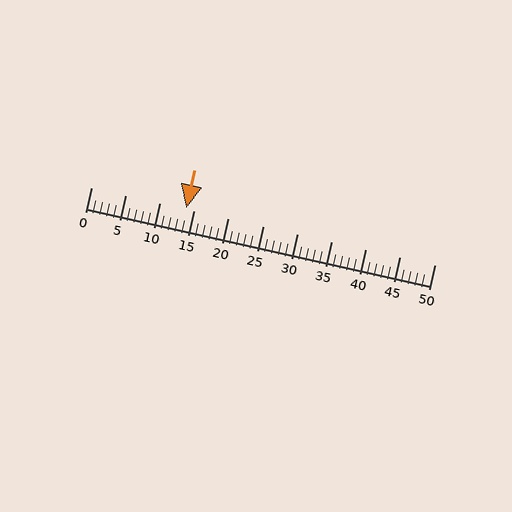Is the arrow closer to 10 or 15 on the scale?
The arrow is closer to 15.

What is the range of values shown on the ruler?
The ruler shows values from 0 to 50.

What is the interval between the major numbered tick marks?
The major tick marks are spaced 5 units apart.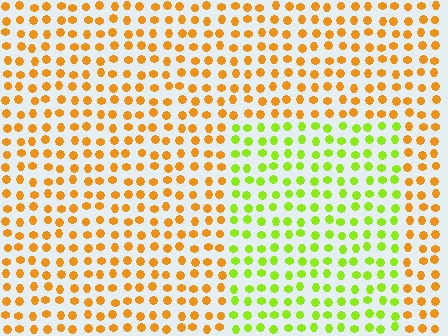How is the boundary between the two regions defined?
The boundary is defined purely by a slight shift in hue (about 54 degrees). Spacing, size, and orientation are identical on both sides.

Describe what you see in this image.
The image is filled with small orange elements in a uniform arrangement. A rectangle-shaped region is visible where the elements are tinted to a slightly different hue, forming a subtle color boundary.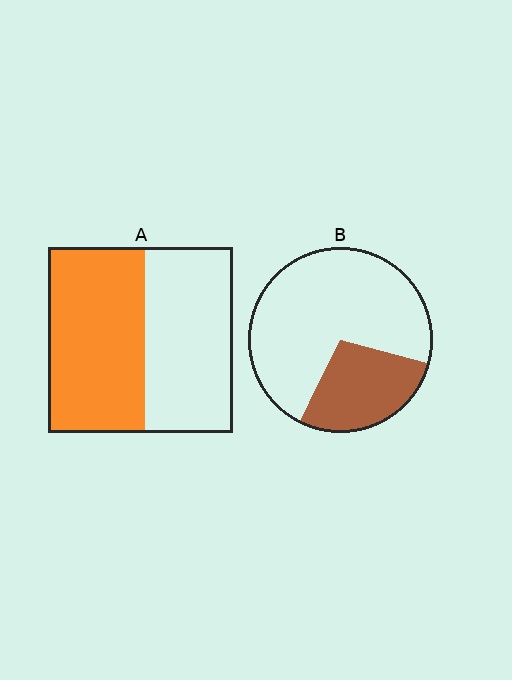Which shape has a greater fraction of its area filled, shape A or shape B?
Shape A.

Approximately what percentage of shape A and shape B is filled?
A is approximately 50% and B is approximately 30%.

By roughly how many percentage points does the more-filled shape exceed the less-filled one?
By roughly 25 percentage points (A over B).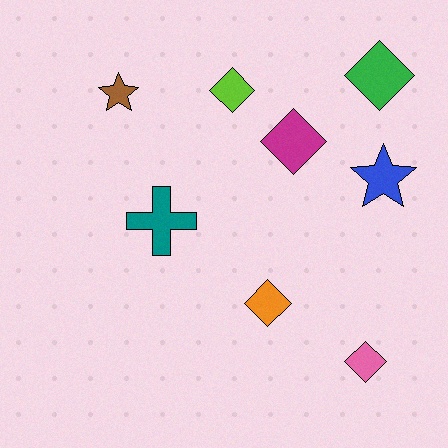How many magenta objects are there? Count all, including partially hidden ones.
There is 1 magenta object.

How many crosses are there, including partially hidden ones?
There is 1 cross.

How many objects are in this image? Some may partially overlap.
There are 8 objects.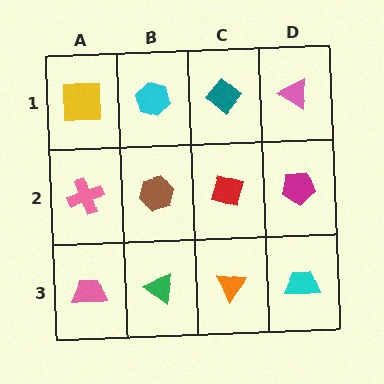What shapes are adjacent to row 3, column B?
A brown hexagon (row 2, column B), a pink trapezoid (row 3, column A), an orange triangle (row 3, column C).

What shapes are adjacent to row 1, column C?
A red diamond (row 2, column C), a cyan hexagon (row 1, column B), a pink triangle (row 1, column D).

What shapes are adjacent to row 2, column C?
A teal diamond (row 1, column C), an orange triangle (row 3, column C), a brown hexagon (row 2, column B), a magenta pentagon (row 2, column D).